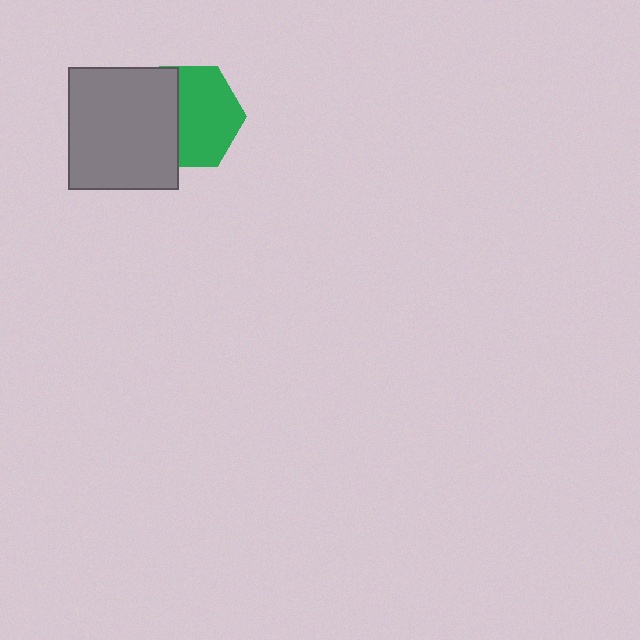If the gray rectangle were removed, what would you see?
You would see the complete green hexagon.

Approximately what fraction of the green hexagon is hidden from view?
Roughly 39% of the green hexagon is hidden behind the gray rectangle.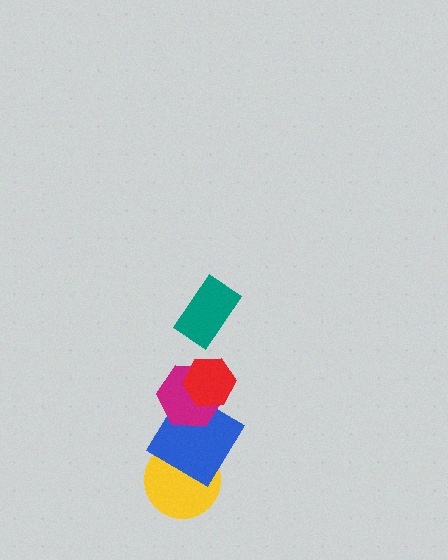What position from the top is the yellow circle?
The yellow circle is 5th from the top.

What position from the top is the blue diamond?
The blue diamond is 4th from the top.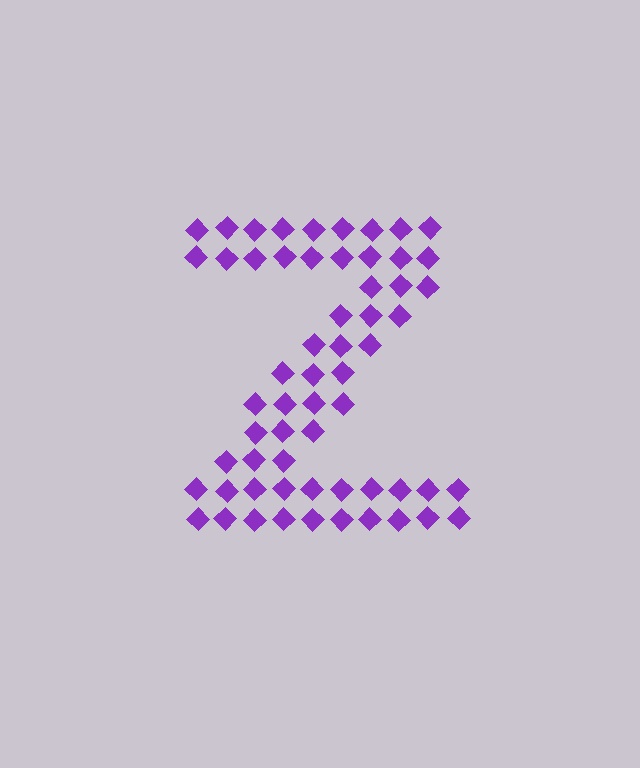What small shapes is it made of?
It is made of small diamonds.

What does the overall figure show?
The overall figure shows the letter Z.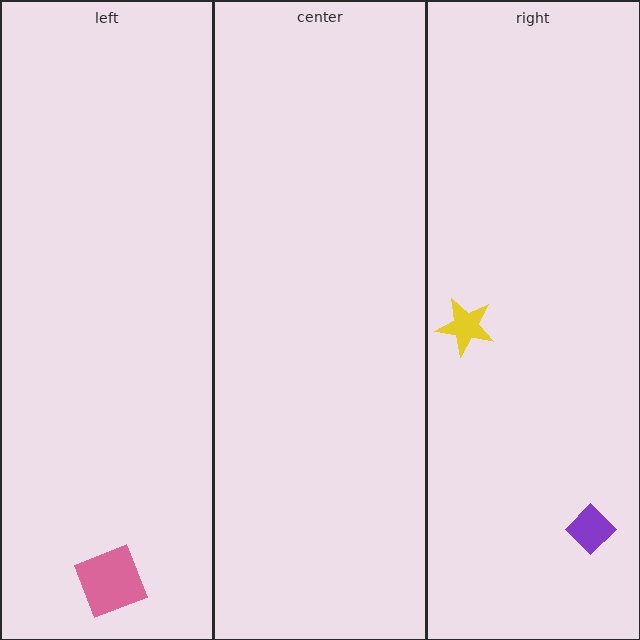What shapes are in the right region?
The yellow star, the purple diamond.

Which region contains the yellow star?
The right region.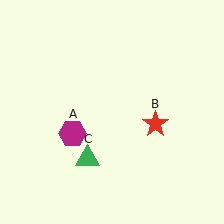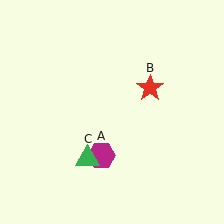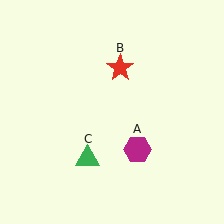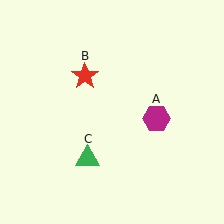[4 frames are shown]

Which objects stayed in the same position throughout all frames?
Green triangle (object C) remained stationary.